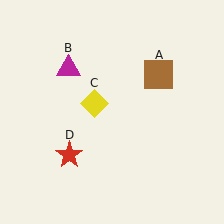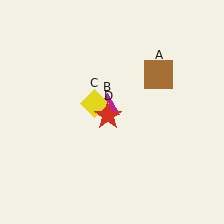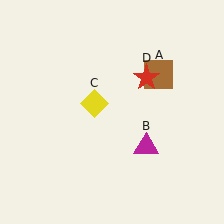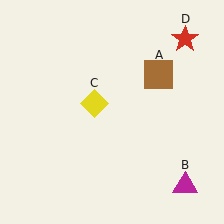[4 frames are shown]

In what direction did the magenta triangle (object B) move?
The magenta triangle (object B) moved down and to the right.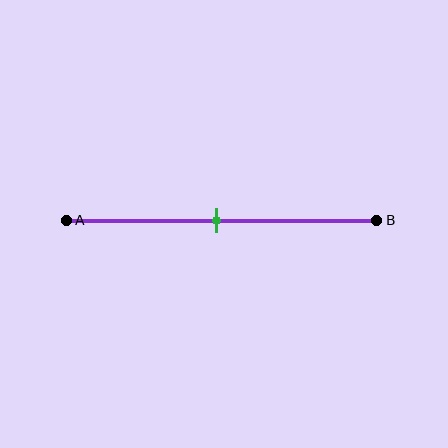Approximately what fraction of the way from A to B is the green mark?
The green mark is approximately 50% of the way from A to B.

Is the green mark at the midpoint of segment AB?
Yes, the mark is approximately at the midpoint.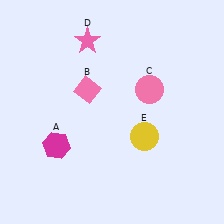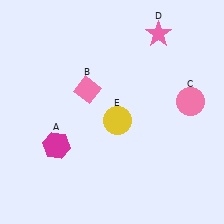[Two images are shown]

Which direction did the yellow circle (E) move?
The yellow circle (E) moved left.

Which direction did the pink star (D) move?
The pink star (D) moved right.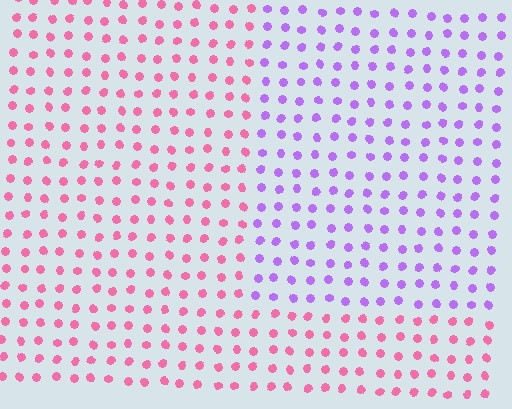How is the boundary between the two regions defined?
The boundary is defined purely by a slight shift in hue (about 59 degrees). Spacing, size, and orientation are identical on both sides.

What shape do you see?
I see a rectangle.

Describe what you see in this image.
The image is filled with small pink elements in a uniform arrangement. A rectangle-shaped region is visible where the elements are tinted to a slightly different hue, forming a subtle color boundary.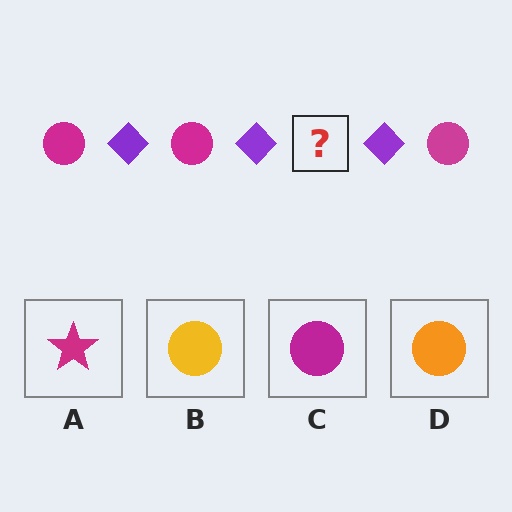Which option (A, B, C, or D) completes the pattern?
C.